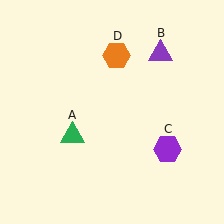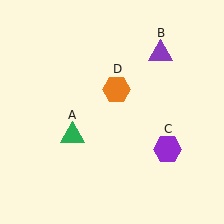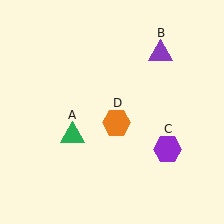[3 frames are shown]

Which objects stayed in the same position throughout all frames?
Green triangle (object A) and purple triangle (object B) and purple hexagon (object C) remained stationary.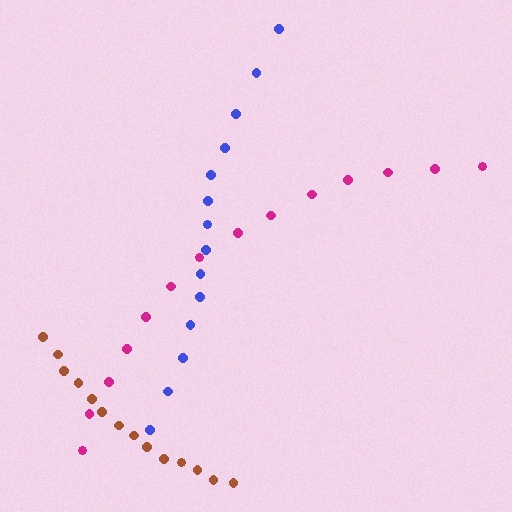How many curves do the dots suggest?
There are 3 distinct paths.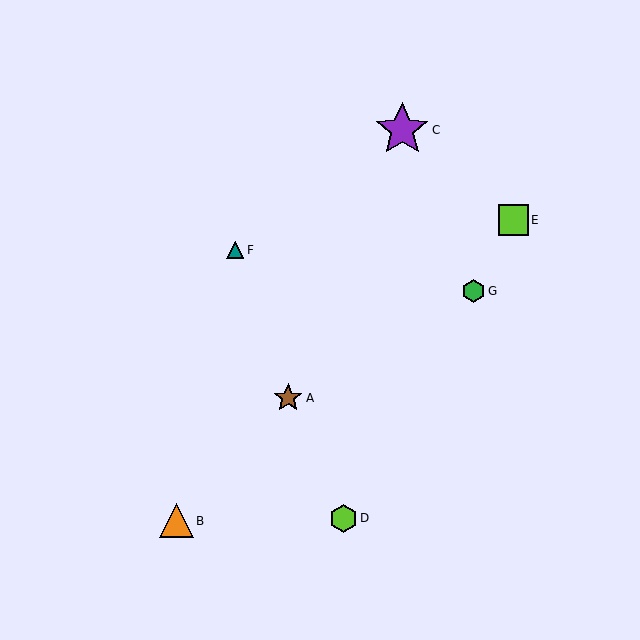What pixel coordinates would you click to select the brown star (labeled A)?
Click at (288, 398) to select the brown star A.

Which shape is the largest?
The purple star (labeled C) is the largest.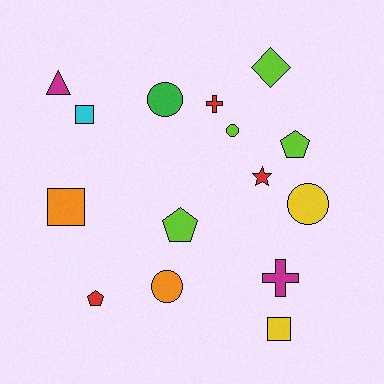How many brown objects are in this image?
There are no brown objects.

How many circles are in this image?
There are 4 circles.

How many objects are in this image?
There are 15 objects.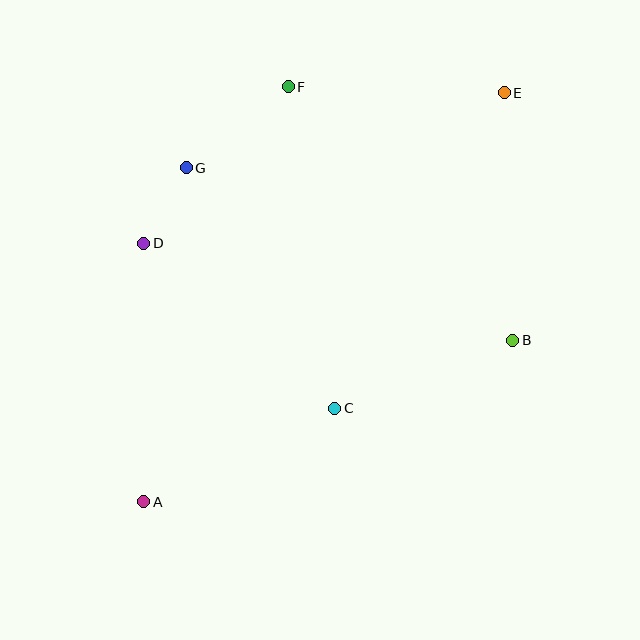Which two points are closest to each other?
Points D and G are closest to each other.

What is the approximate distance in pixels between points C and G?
The distance between C and G is approximately 283 pixels.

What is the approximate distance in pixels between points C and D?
The distance between C and D is approximately 252 pixels.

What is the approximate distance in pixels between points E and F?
The distance between E and F is approximately 216 pixels.